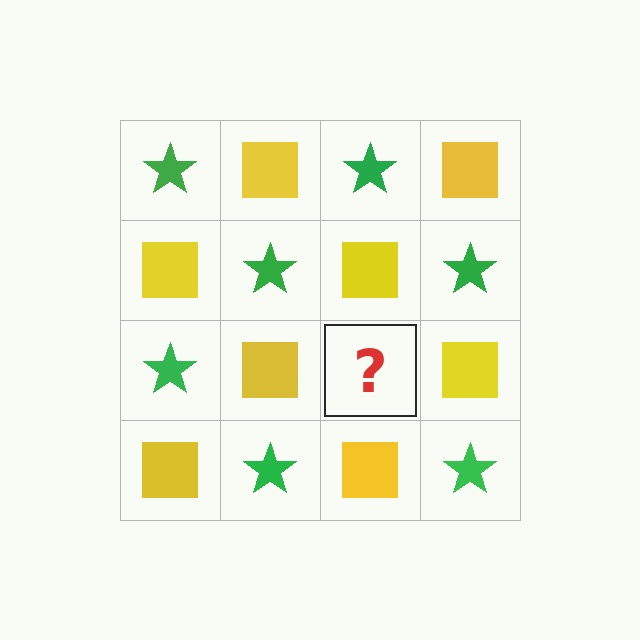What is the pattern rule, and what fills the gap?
The rule is that it alternates green star and yellow square in a checkerboard pattern. The gap should be filled with a green star.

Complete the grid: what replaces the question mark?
The question mark should be replaced with a green star.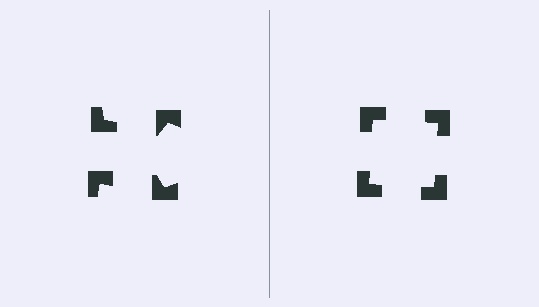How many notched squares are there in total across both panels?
8 — 4 on each side.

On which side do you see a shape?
An illusory square appears on the right side. On the left side the wedge cuts are rotated, so no coherent shape forms.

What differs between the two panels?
The notched squares are positioned identically on both sides; only the wedge orientations differ. On the right they align to a square; on the left they are misaligned.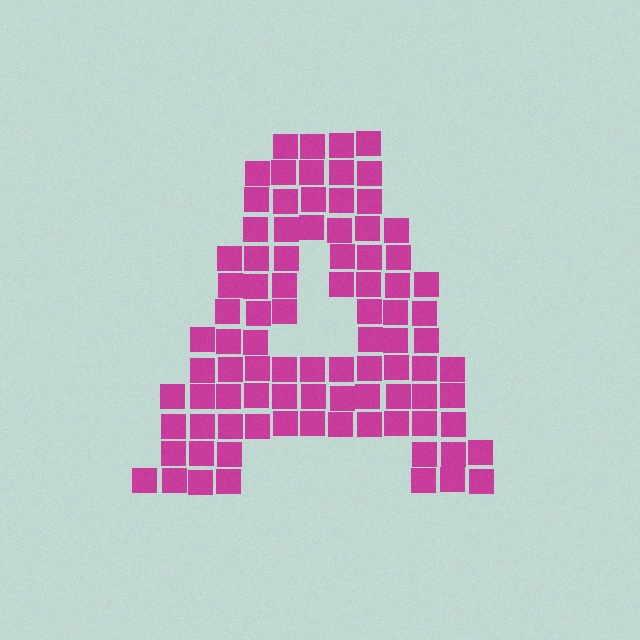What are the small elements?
The small elements are squares.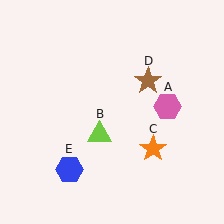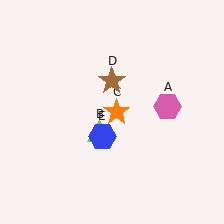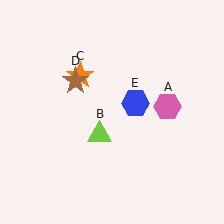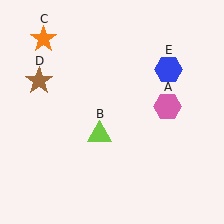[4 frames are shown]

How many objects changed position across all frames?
3 objects changed position: orange star (object C), brown star (object D), blue hexagon (object E).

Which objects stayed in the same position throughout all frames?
Pink hexagon (object A) and lime triangle (object B) remained stationary.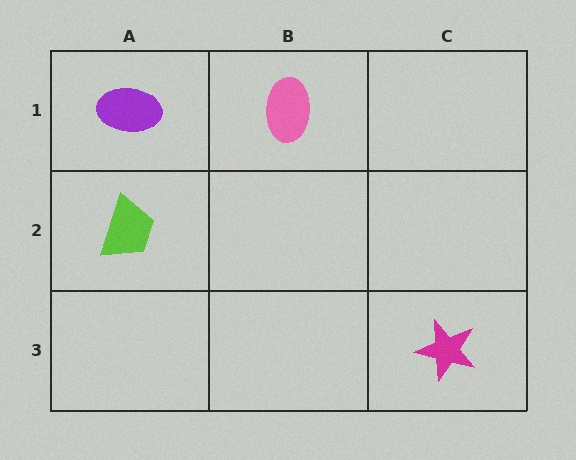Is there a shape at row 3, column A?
No, that cell is empty.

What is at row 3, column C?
A magenta star.